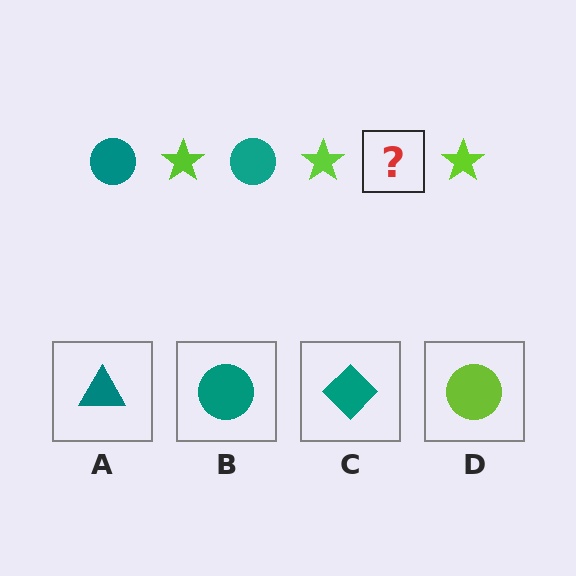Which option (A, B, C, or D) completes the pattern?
B.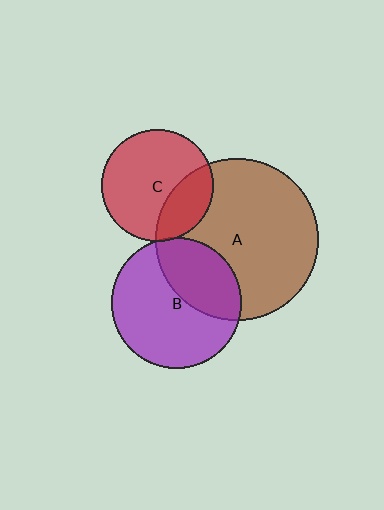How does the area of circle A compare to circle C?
Approximately 2.1 times.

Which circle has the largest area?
Circle A (brown).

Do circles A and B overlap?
Yes.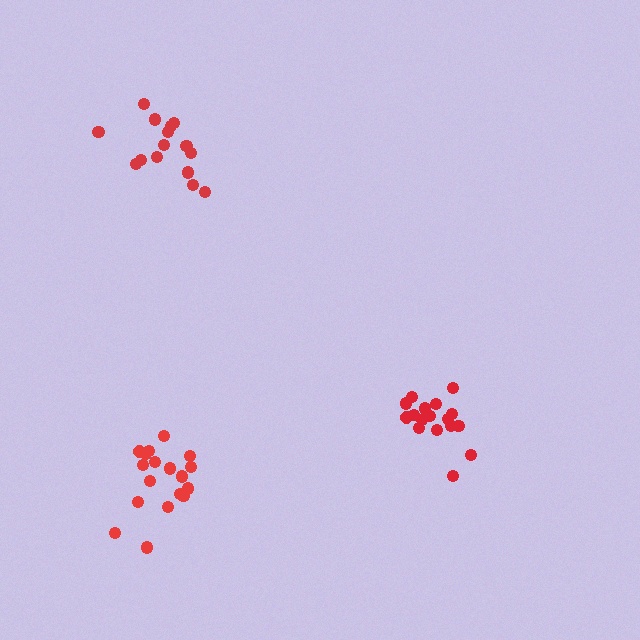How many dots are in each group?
Group 1: 15 dots, Group 2: 18 dots, Group 3: 18 dots (51 total).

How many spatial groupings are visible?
There are 3 spatial groupings.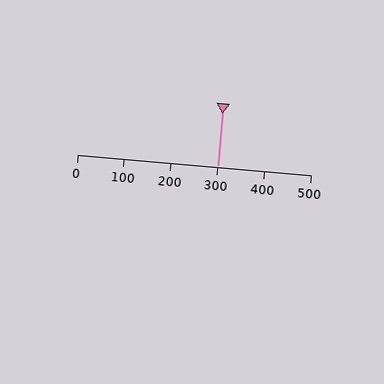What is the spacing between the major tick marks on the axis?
The major ticks are spaced 100 apart.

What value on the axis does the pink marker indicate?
The marker indicates approximately 300.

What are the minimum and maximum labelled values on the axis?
The axis runs from 0 to 500.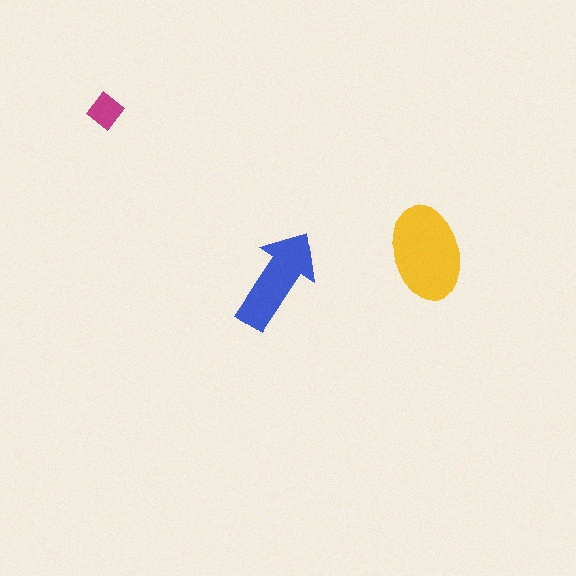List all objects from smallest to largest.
The magenta diamond, the blue arrow, the yellow ellipse.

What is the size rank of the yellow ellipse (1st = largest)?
1st.